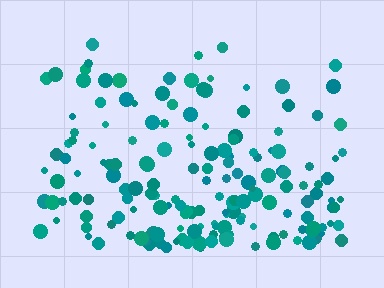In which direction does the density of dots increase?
From top to bottom, with the bottom side densest.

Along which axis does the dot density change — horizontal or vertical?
Vertical.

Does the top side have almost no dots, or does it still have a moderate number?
Still a moderate number, just noticeably fewer than the bottom.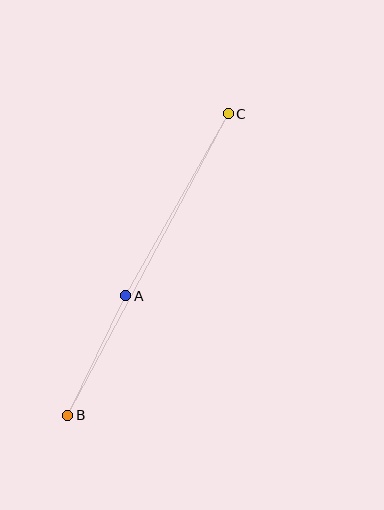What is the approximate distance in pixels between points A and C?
The distance between A and C is approximately 209 pixels.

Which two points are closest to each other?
Points A and B are closest to each other.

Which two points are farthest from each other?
Points B and C are farthest from each other.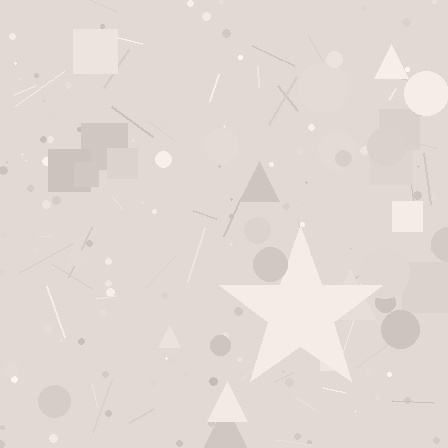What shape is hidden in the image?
A star is hidden in the image.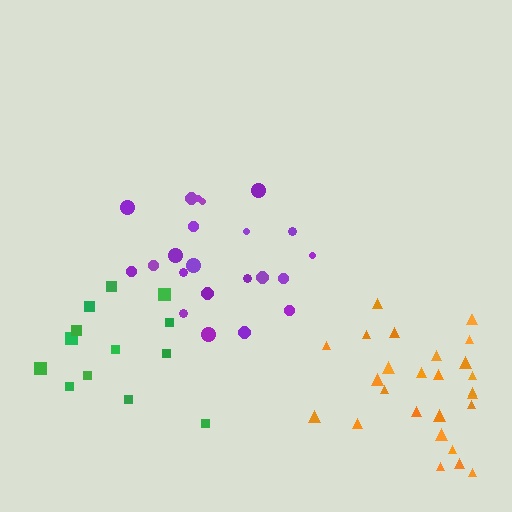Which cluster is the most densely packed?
Purple.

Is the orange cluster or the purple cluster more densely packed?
Purple.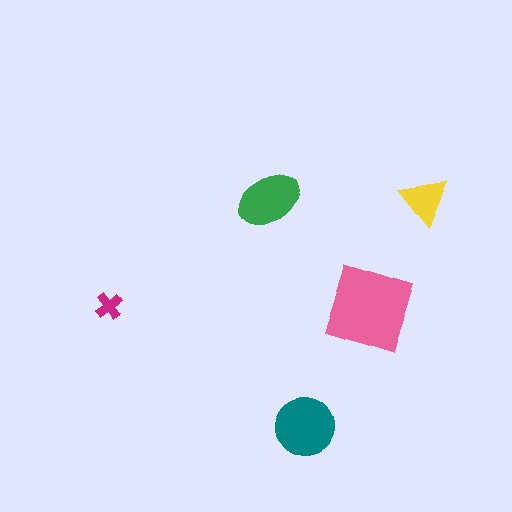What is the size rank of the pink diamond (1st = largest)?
1st.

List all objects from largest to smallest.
The pink diamond, the teal circle, the green ellipse, the yellow triangle, the magenta cross.